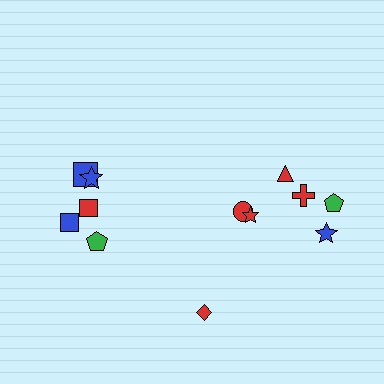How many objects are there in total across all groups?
There are 12 objects.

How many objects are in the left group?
There are 5 objects.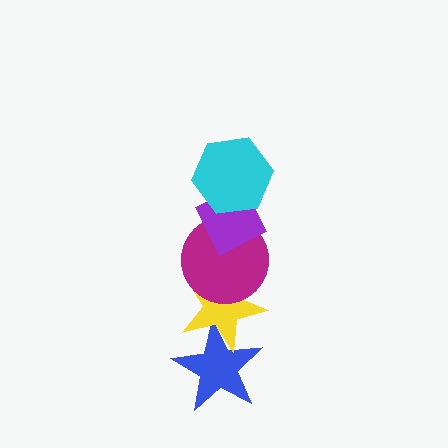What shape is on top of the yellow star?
The magenta circle is on top of the yellow star.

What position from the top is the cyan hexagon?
The cyan hexagon is 1st from the top.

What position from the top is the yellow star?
The yellow star is 4th from the top.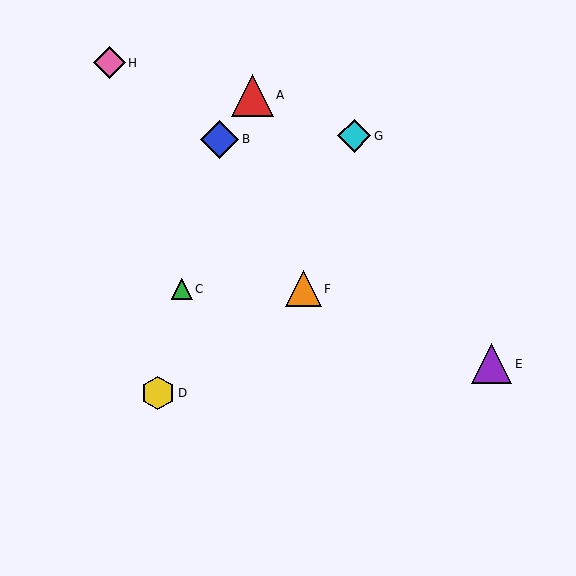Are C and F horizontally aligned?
Yes, both are at y≈289.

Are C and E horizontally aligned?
No, C is at y≈289 and E is at y≈364.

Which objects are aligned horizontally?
Objects C, F are aligned horizontally.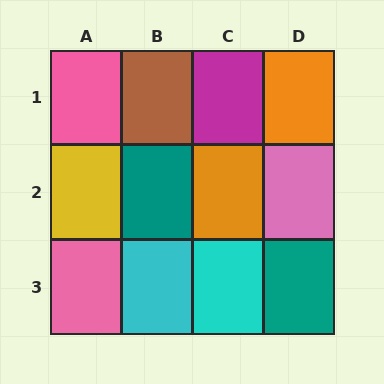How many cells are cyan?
2 cells are cyan.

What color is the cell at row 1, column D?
Orange.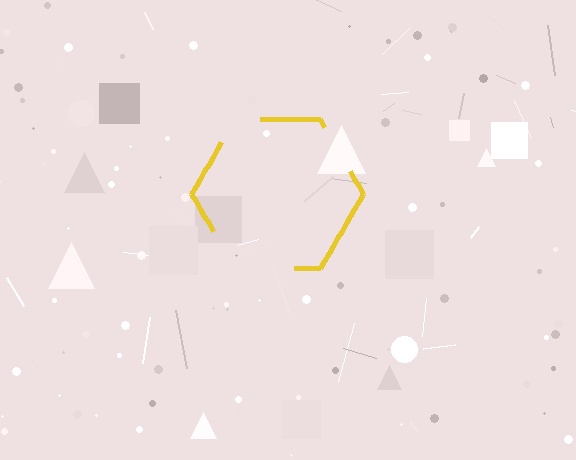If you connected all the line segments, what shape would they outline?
They would outline a hexagon.